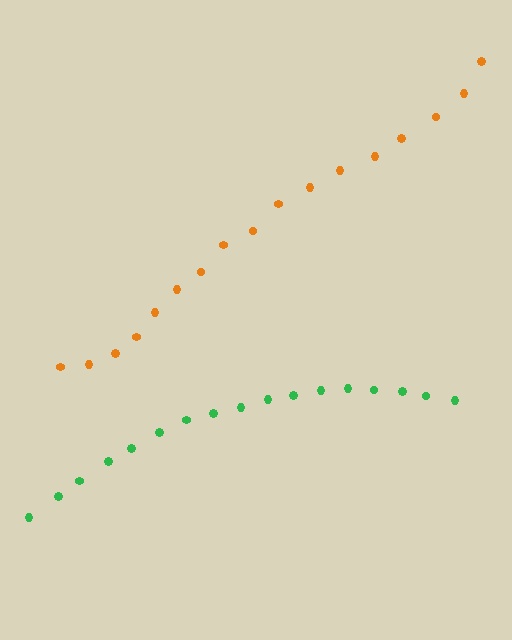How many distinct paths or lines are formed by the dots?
There are 2 distinct paths.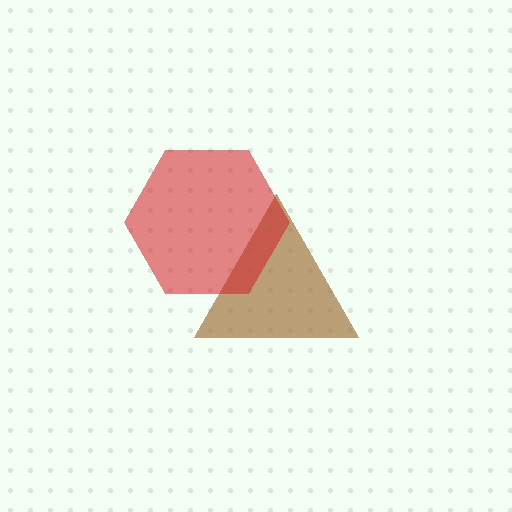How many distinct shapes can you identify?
There are 2 distinct shapes: a brown triangle, a red hexagon.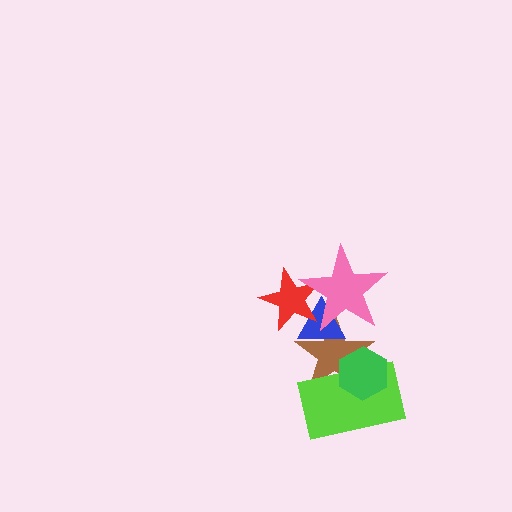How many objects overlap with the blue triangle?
3 objects overlap with the blue triangle.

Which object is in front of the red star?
The pink star is in front of the red star.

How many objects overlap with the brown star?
4 objects overlap with the brown star.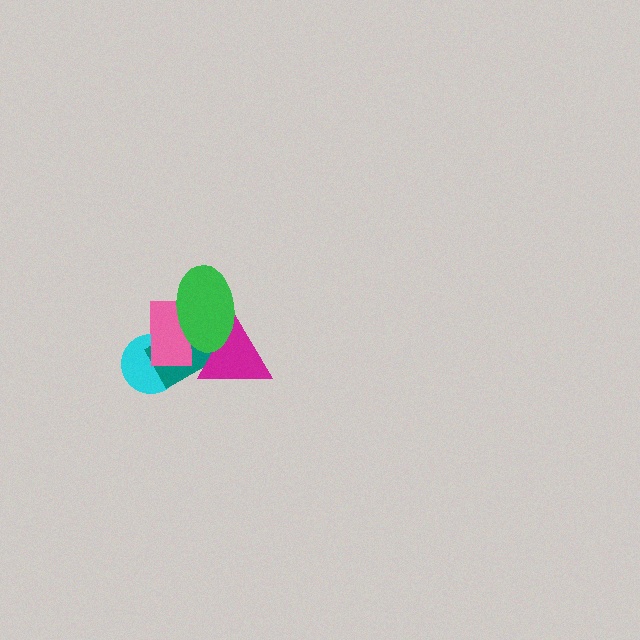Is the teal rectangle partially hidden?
Yes, it is partially covered by another shape.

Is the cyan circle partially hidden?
Yes, it is partially covered by another shape.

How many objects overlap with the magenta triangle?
3 objects overlap with the magenta triangle.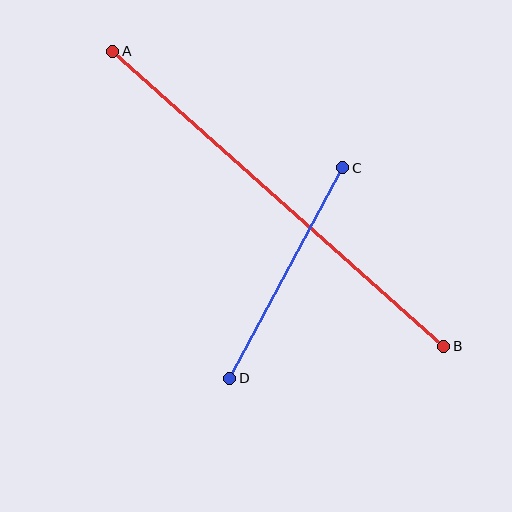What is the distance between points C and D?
The distance is approximately 239 pixels.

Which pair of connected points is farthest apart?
Points A and B are farthest apart.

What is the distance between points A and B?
The distance is approximately 444 pixels.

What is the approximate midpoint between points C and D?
The midpoint is at approximately (286, 273) pixels.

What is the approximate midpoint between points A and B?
The midpoint is at approximately (278, 199) pixels.